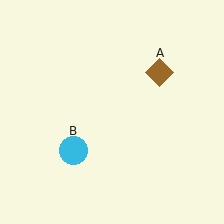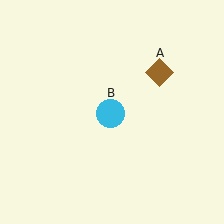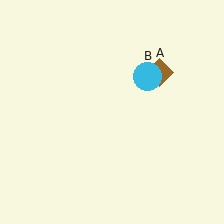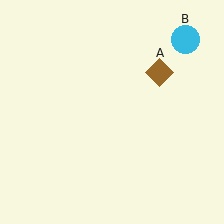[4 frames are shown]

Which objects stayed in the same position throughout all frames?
Brown diamond (object A) remained stationary.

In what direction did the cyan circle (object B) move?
The cyan circle (object B) moved up and to the right.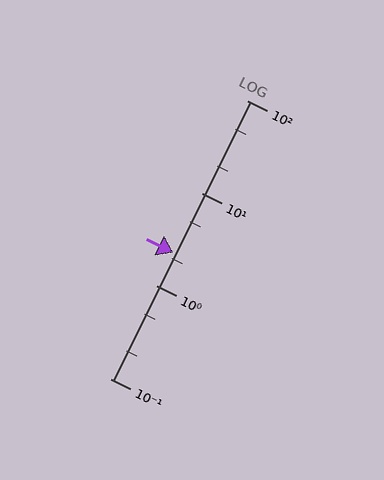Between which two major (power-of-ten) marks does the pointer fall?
The pointer is between 1 and 10.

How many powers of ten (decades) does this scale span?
The scale spans 3 decades, from 0.1 to 100.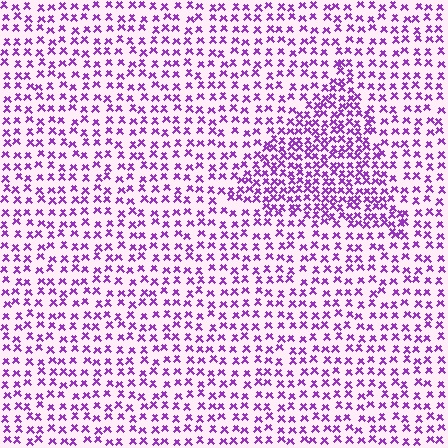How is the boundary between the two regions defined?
The boundary is defined by a change in element density (approximately 1.8x ratio). All elements are the same color, size, and shape.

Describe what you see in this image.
The image contains small purple elements arranged at two different densities. A triangle-shaped region is visible where the elements are more densely packed than the surrounding area.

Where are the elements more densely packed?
The elements are more densely packed inside the triangle boundary.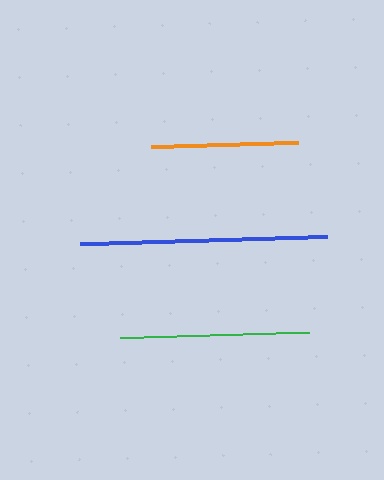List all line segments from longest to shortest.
From longest to shortest: blue, green, orange.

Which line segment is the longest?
The blue line is the longest at approximately 248 pixels.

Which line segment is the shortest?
The orange line is the shortest at approximately 148 pixels.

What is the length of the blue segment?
The blue segment is approximately 248 pixels long.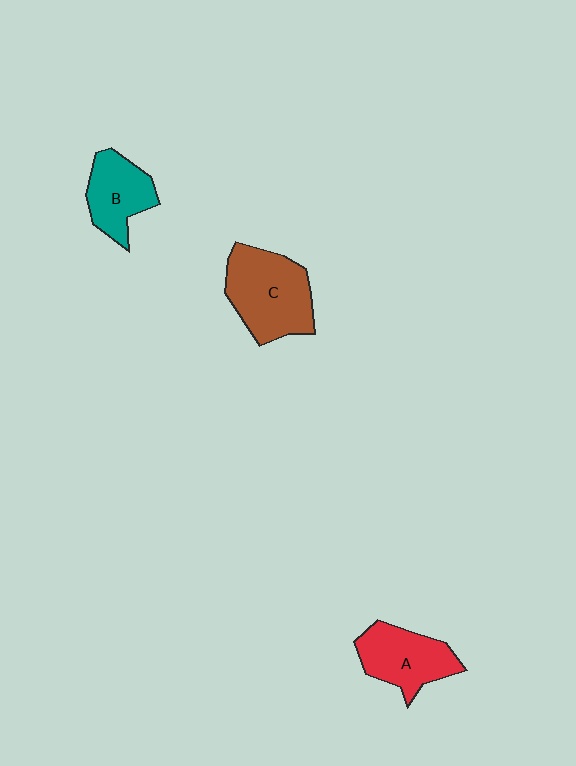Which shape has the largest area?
Shape C (brown).